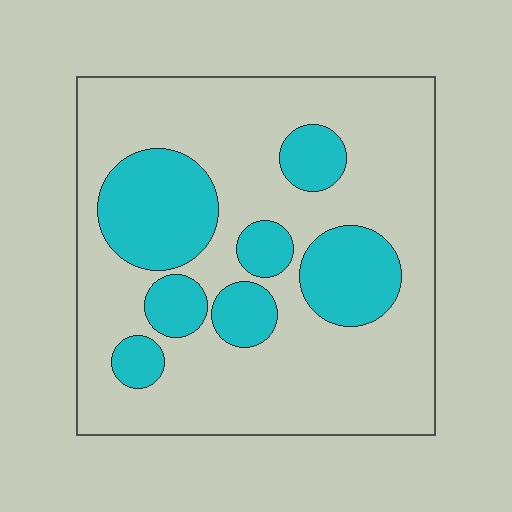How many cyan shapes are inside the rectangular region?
7.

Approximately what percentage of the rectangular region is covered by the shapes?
Approximately 25%.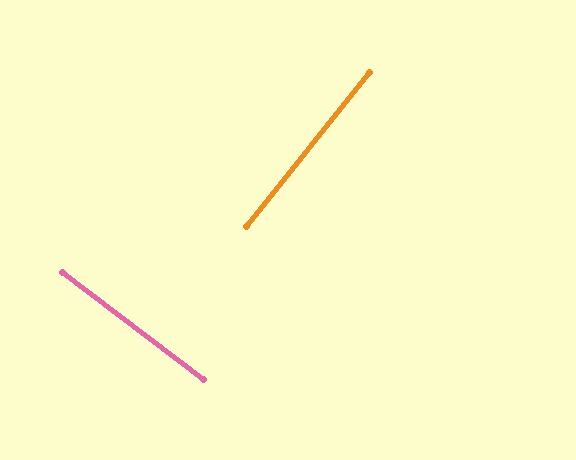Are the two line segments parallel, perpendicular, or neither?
Perpendicular — they meet at approximately 88°.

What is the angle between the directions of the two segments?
Approximately 88 degrees.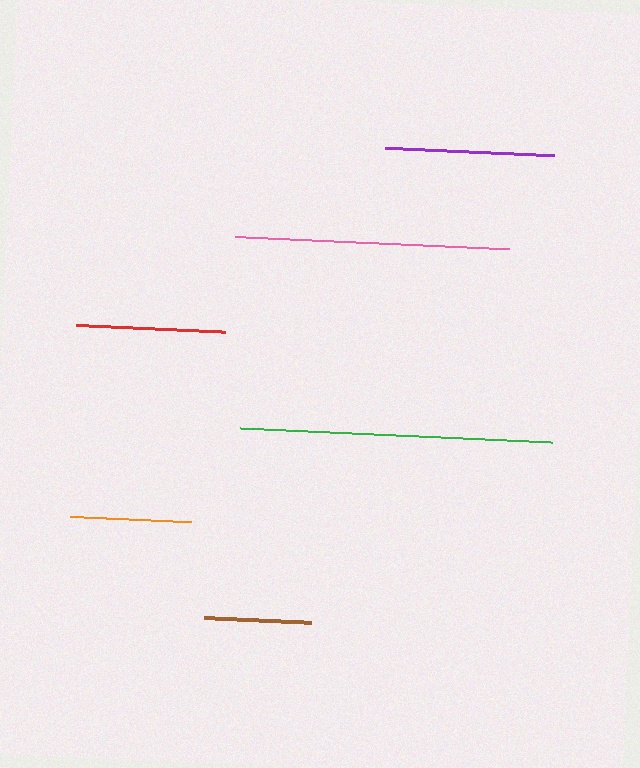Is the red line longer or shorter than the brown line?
The red line is longer than the brown line.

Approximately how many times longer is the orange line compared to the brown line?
The orange line is approximately 1.1 times the length of the brown line.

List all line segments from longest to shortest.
From longest to shortest: green, pink, purple, red, orange, brown.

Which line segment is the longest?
The green line is the longest at approximately 312 pixels.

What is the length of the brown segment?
The brown segment is approximately 107 pixels long.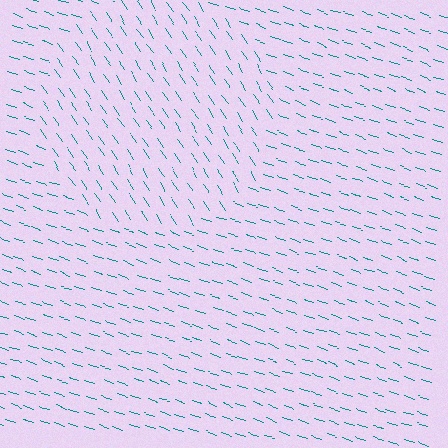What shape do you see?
I see a circle.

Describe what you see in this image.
The image is filled with small teal line segments. A circle region in the image has lines oriented differently from the surrounding lines, creating a visible texture boundary.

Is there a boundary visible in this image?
Yes, there is a texture boundary formed by a change in line orientation.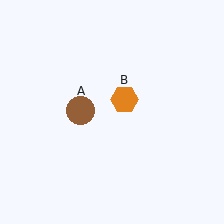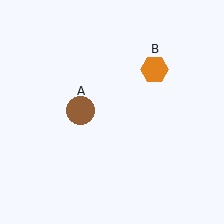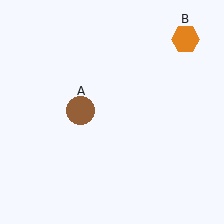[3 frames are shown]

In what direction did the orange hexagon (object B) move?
The orange hexagon (object B) moved up and to the right.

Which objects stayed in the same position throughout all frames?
Brown circle (object A) remained stationary.